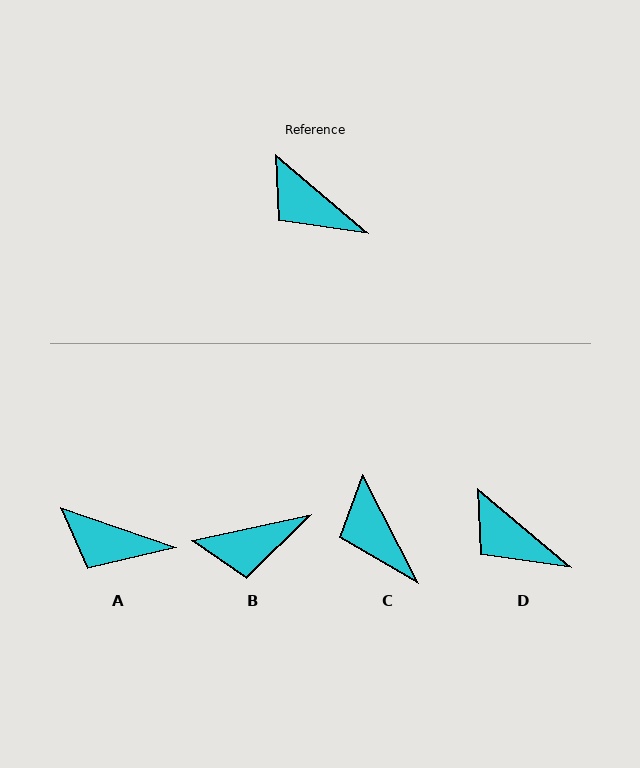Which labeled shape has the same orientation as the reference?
D.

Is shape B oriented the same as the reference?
No, it is off by about 53 degrees.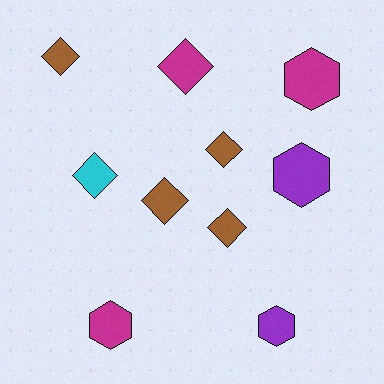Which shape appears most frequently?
Diamond, with 6 objects.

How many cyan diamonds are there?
There is 1 cyan diamond.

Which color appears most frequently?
Brown, with 4 objects.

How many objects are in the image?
There are 10 objects.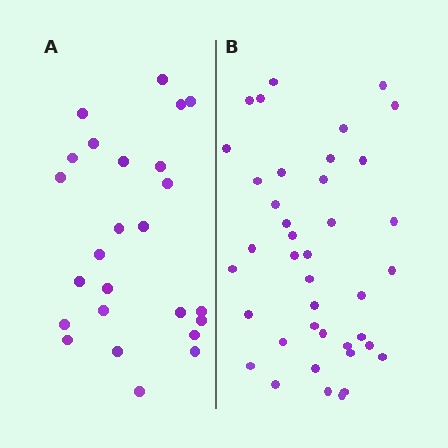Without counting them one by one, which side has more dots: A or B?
Region B (the right region) has more dots.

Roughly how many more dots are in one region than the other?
Region B has approximately 15 more dots than region A.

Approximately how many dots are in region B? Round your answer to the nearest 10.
About 40 dots.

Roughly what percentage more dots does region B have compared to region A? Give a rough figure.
About 60% more.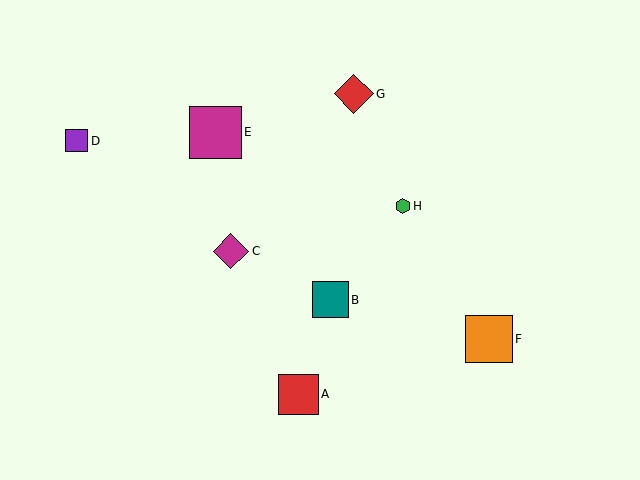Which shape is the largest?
The magenta square (labeled E) is the largest.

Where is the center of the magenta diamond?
The center of the magenta diamond is at (231, 251).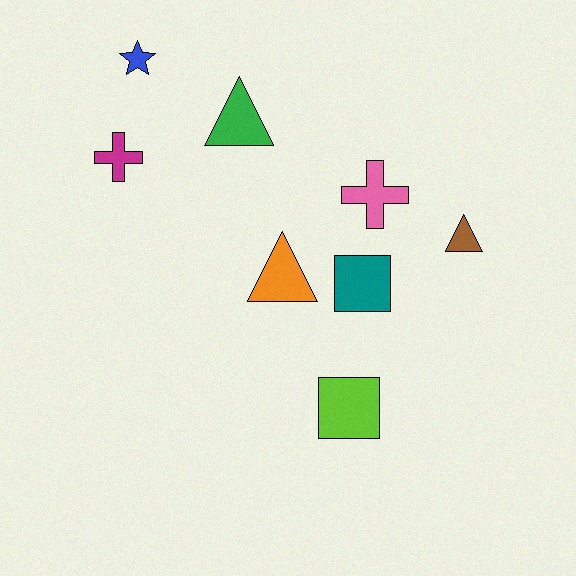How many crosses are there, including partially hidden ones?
There are 2 crosses.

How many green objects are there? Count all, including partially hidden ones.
There is 1 green object.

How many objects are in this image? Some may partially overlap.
There are 8 objects.